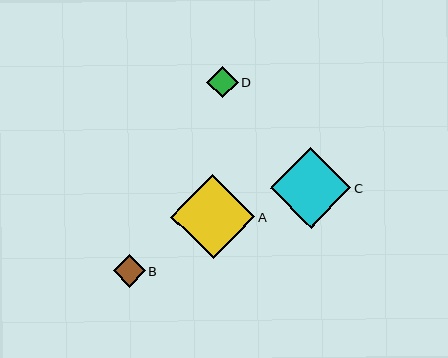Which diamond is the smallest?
Diamond D is the smallest with a size of approximately 31 pixels.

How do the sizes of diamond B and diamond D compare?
Diamond B and diamond D are approximately the same size.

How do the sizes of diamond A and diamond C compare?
Diamond A and diamond C are approximately the same size.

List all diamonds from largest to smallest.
From largest to smallest: A, C, B, D.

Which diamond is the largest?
Diamond A is the largest with a size of approximately 85 pixels.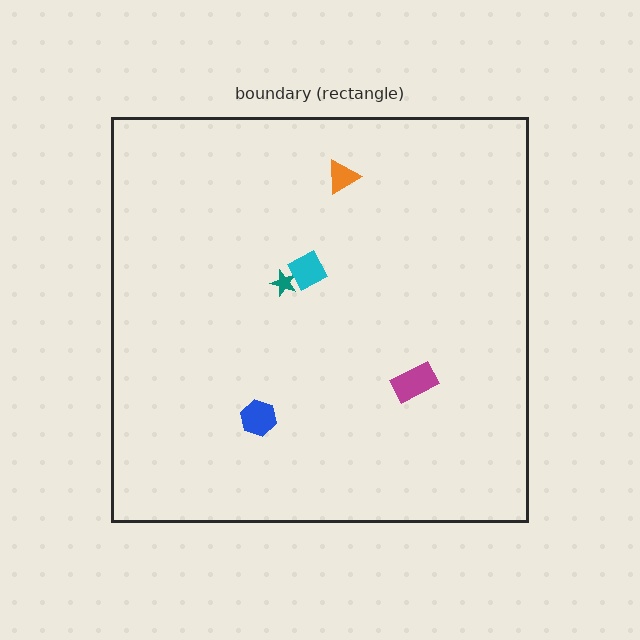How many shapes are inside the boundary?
5 inside, 0 outside.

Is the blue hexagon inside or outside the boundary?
Inside.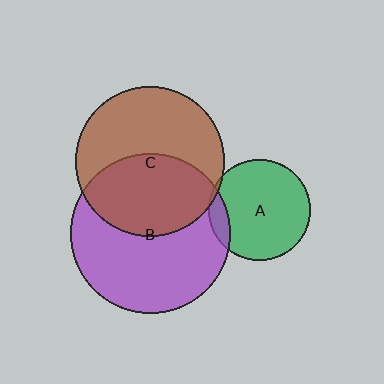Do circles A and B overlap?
Yes.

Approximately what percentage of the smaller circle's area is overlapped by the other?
Approximately 10%.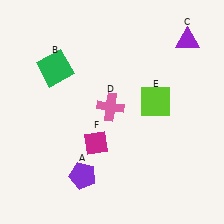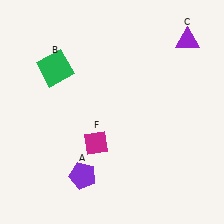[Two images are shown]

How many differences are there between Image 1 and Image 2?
There are 2 differences between the two images.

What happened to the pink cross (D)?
The pink cross (D) was removed in Image 2. It was in the top-left area of Image 1.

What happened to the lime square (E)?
The lime square (E) was removed in Image 2. It was in the top-right area of Image 1.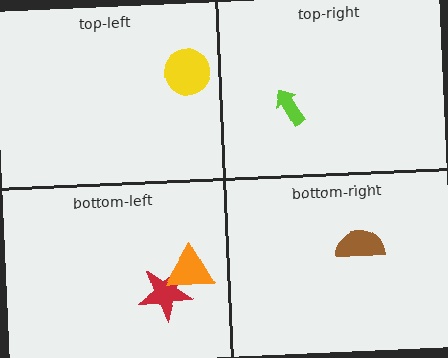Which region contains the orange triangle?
The bottom-left region.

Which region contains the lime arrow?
The top-right region.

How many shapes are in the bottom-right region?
1.